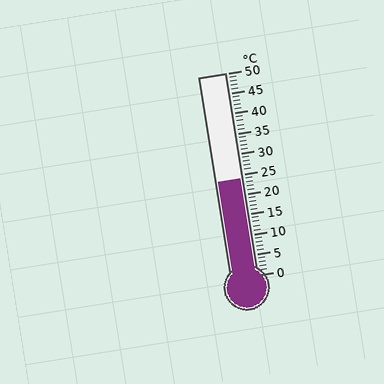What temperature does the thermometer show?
The thermometer shows approximately 24°C.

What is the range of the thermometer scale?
The thermometer scale ranges from 0°C to 50°C.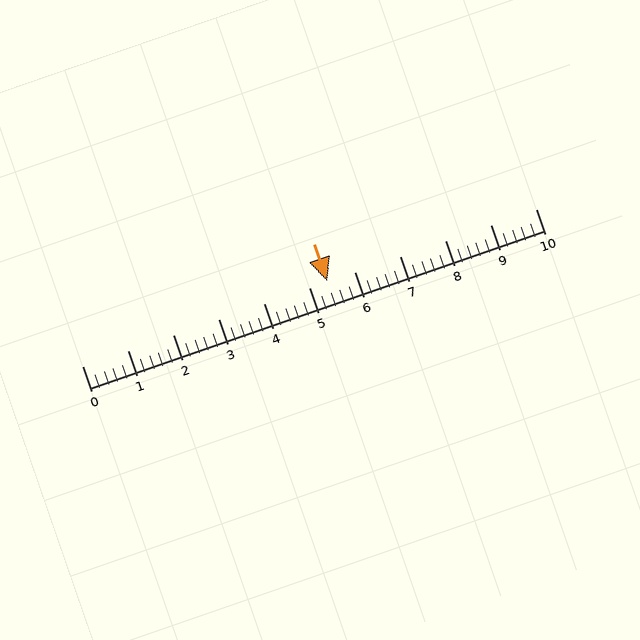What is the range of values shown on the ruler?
The ruler shows values from 0 to 10.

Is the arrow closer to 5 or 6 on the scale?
The arrow is closer to 5.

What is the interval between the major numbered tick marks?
The major tick marks are spaced 1 units apart.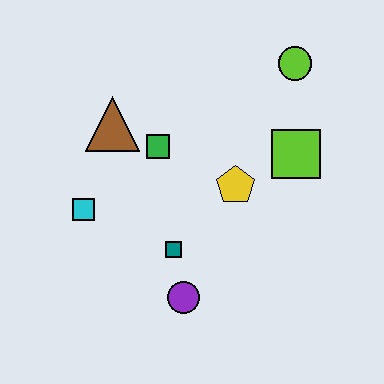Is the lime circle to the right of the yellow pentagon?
Yes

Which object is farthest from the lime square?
The cyan square is farthest from the lime square.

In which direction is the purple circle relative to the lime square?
The purple circle is below the lime square.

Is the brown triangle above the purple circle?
Yes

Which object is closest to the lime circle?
The lime square is closest to the lime circle.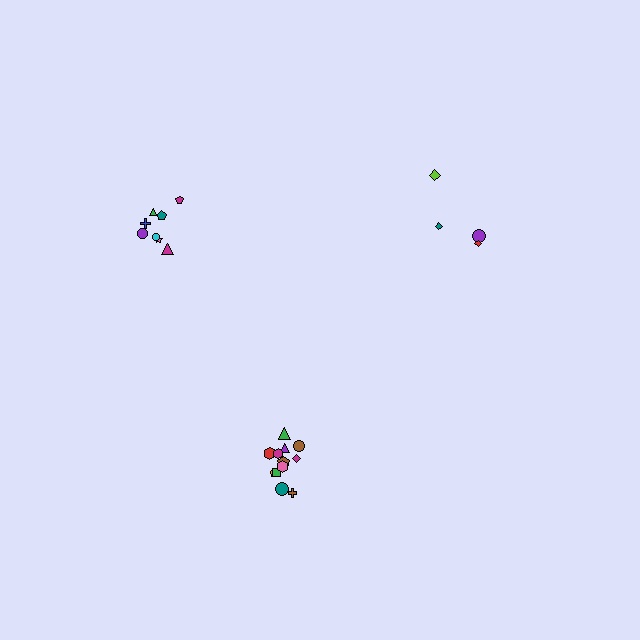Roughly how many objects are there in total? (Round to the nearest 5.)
Roughly 25 objects in total.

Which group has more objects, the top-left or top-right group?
The top-left group.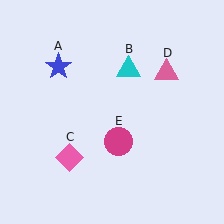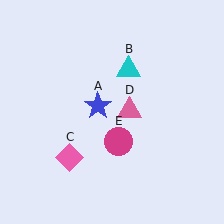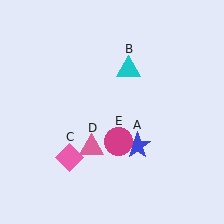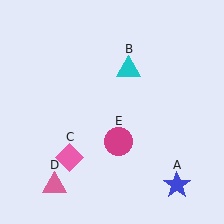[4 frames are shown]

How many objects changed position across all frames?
2 objects changed position: blue star (object A), pink triangle (object D).